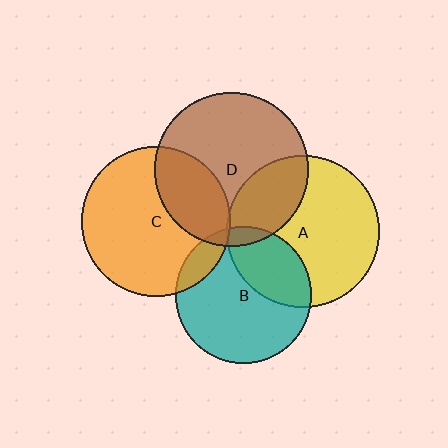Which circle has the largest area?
Circle D (brown).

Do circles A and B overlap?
Yes.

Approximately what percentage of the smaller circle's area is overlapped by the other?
Approximately 30%.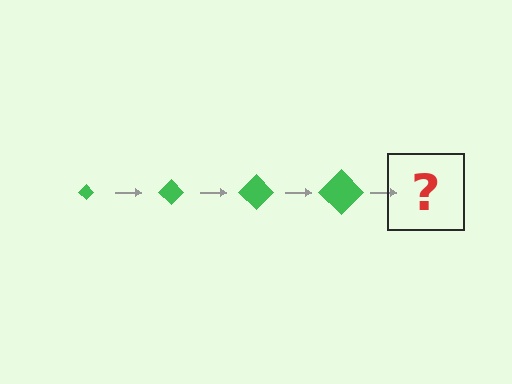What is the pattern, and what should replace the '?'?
The pattern is that the diamond gets progressively larger each step. The '?' should be a green diamond, larger than the previous one.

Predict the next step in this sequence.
The next step is a green diamond, larger than the previous one.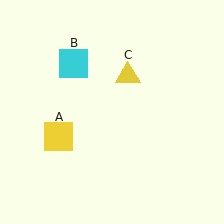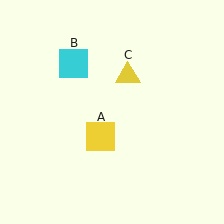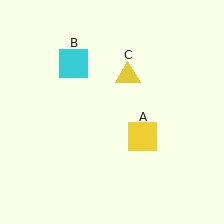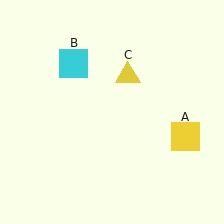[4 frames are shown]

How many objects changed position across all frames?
1 object changed position: yellow square (object A).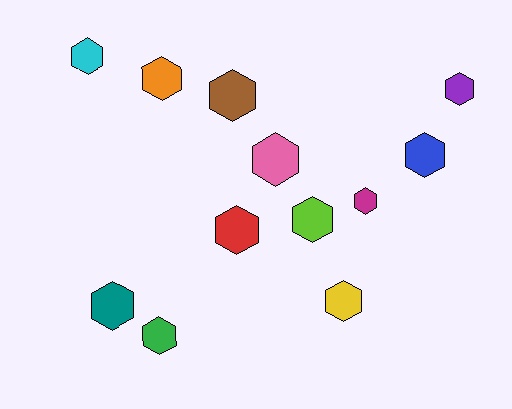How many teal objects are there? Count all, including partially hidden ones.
There is 1 teal object.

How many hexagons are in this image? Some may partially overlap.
There are 12 hexagons.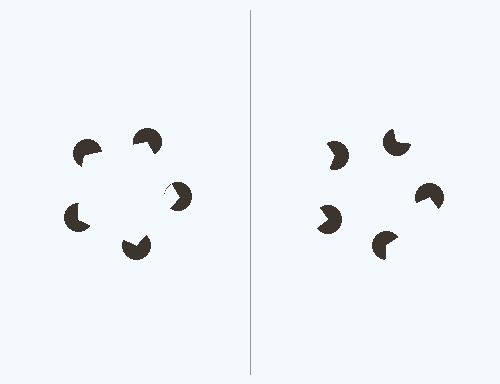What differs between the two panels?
The pac-man discs are positioned identically on both sides; only the wedge orientations differ. On the left they align to a pentagon; on the right they are misaligned.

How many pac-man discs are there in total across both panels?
10 — 5 on each side.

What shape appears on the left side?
An illusory pentagon.